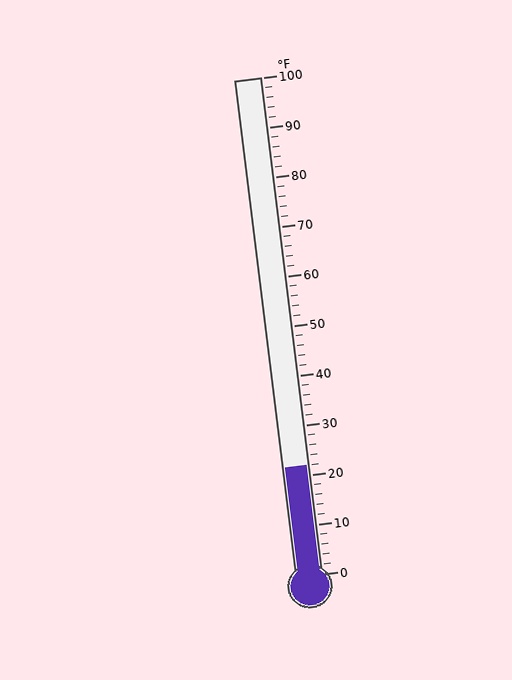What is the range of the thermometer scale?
The thermometer scale ranges from 0°F to 100°F.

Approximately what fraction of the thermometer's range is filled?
The thermometer is filled to approximately 20% of its range.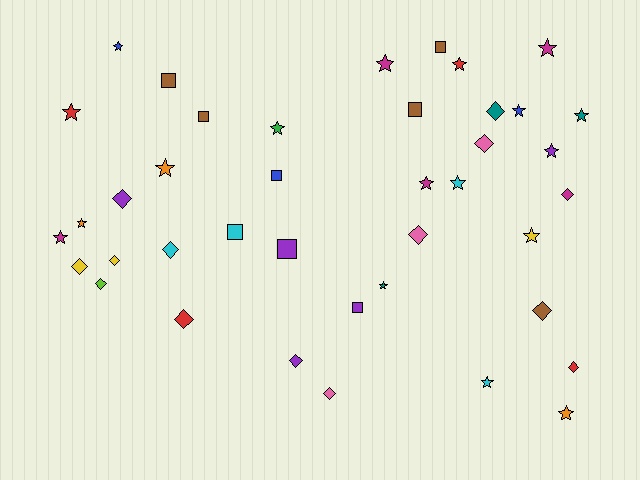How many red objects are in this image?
There are 4 red objects.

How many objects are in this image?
There are 40 objects.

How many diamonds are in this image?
There are 14 diamonds.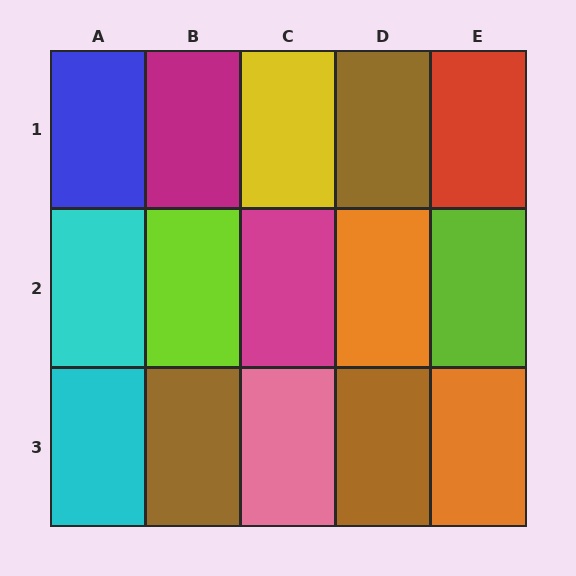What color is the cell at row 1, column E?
Red.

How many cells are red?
1 cell is red.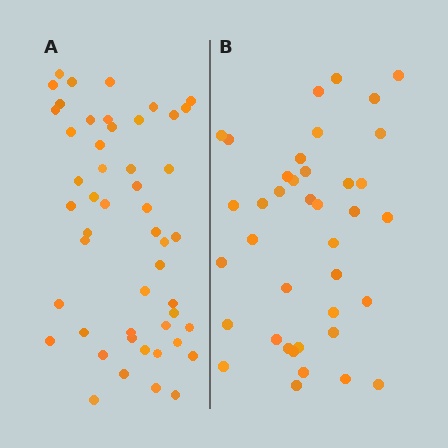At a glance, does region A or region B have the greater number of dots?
Region A (the left region) has more dots.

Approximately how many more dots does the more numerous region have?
Region A has roughly 12 or so more dots than region B.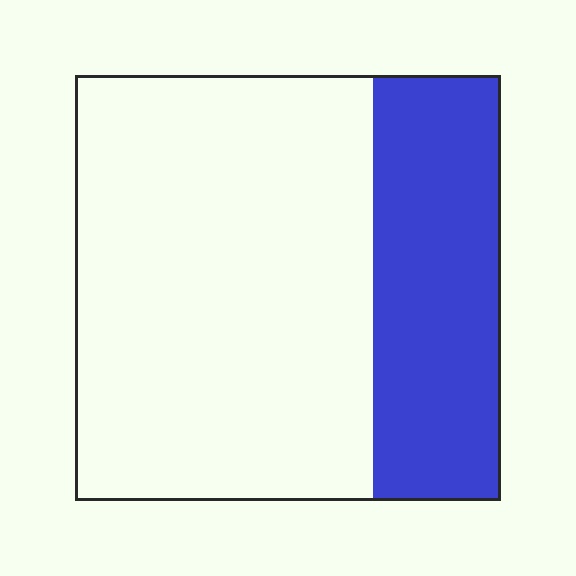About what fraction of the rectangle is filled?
About one third (1/3).